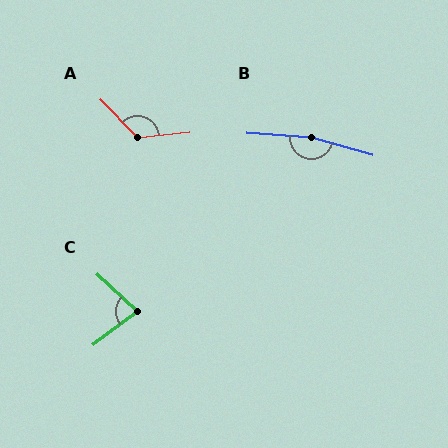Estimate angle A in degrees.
Approximately 128 degrees.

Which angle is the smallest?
C, at approximately 79 degrees.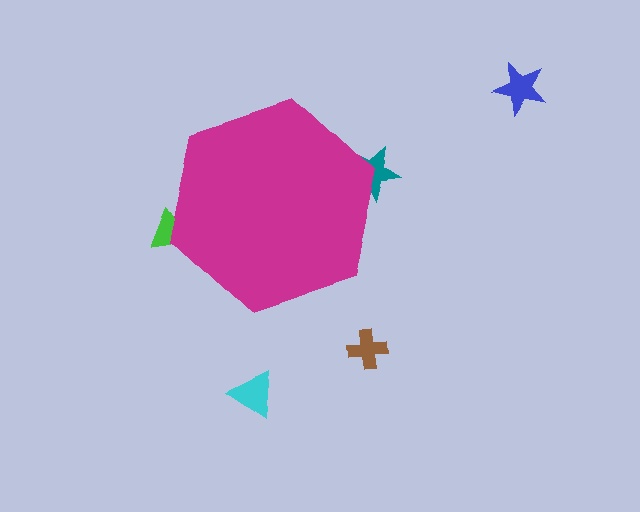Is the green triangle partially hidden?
Yes, the green triangle is partially hidden behind the magenta hexagon.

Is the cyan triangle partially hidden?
No, the cyan triangle is fully visible.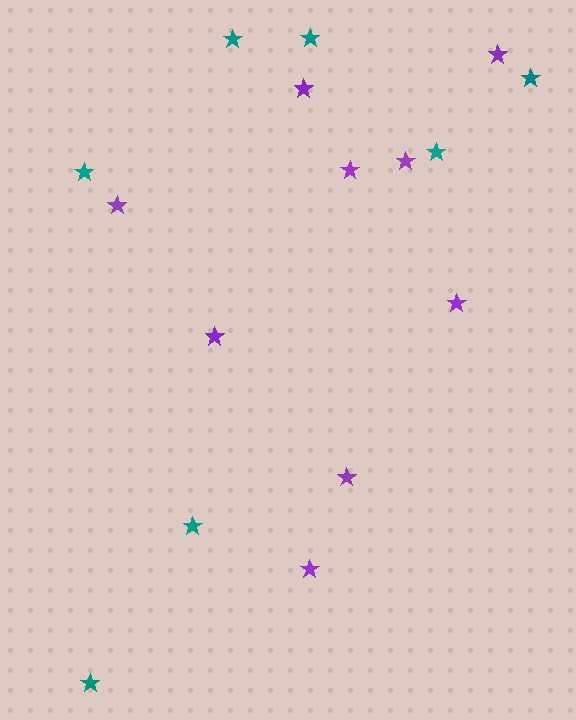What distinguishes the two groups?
There are 2 groups: one group of purple stars (9) and one group of teal stars (7).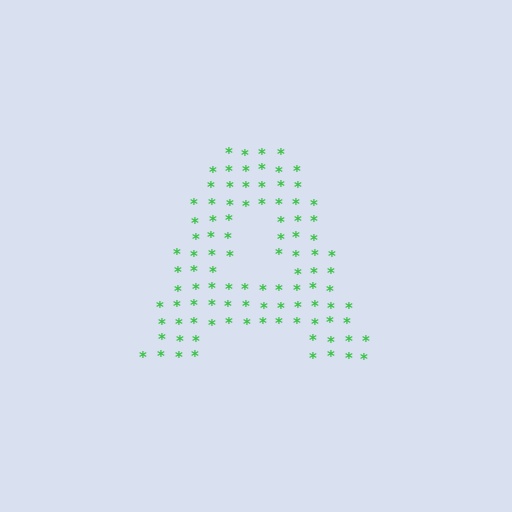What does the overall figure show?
The overall figure shows the letter A.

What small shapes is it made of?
It is made of small asterisks.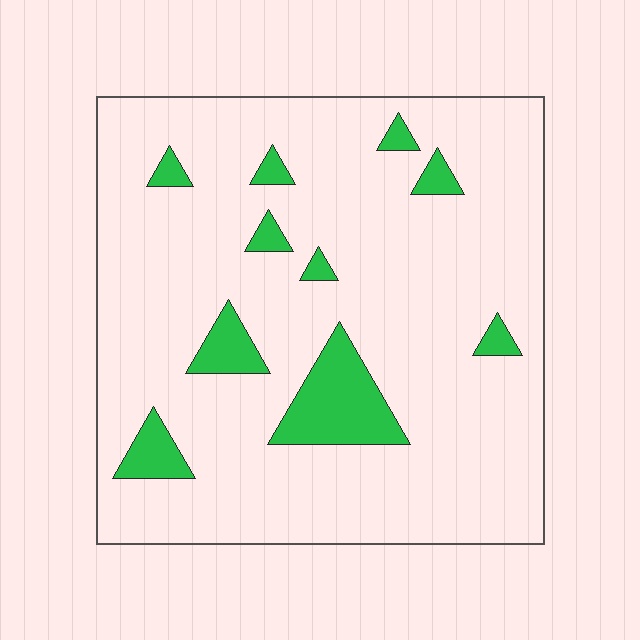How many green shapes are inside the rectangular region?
10.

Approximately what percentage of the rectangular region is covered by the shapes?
Approximately 10%.